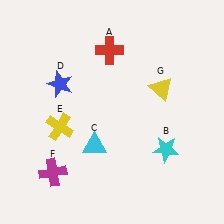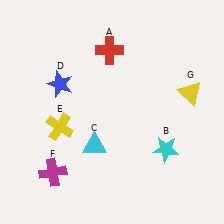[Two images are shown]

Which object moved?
The yellow triangle (G) moved right.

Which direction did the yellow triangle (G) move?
The yellow triangle (G) moved right.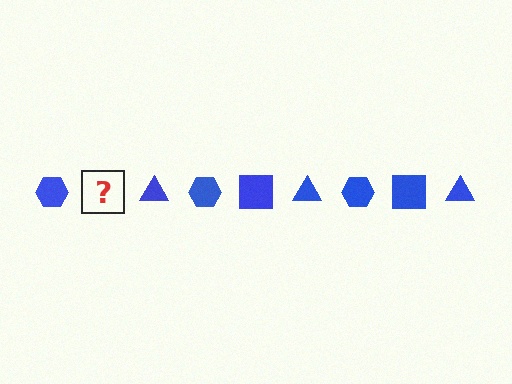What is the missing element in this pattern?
The missing element is a blue square.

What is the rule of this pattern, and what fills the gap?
The rule is that the pattern cycles through hexagon, square, triangle shapes in blue. The gap should be filled with a blue square.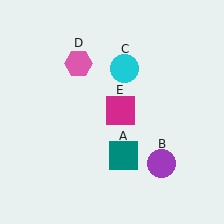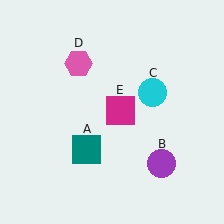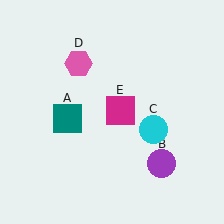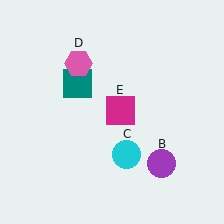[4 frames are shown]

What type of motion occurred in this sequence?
The teal square (object A), cyan circle (object C) rotated clockwise around the center of the scene.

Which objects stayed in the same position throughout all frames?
Purple circle (object B) and pink hexagon (object D) and magenta square (object E) remained stationary.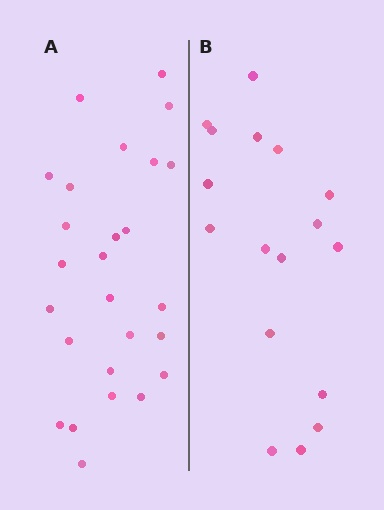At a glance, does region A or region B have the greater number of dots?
Region A (the left region) has more dots.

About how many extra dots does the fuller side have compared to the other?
Region A has roughly 8 or so more dots than region B.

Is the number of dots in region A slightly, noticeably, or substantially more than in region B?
Region A has substantially more. The ratio is roughly 1.5 to 1.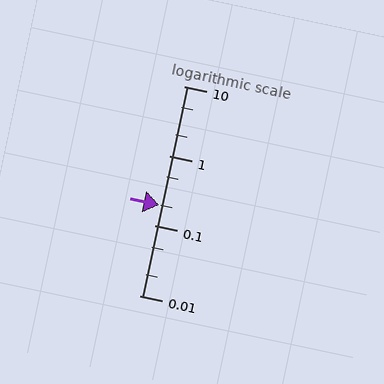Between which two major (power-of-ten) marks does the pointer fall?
The pointer is between 0.1 and 1.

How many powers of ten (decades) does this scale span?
The scale spans 3 decades, from 0.01 to 10.